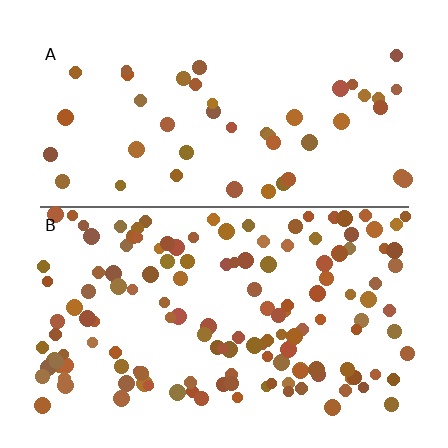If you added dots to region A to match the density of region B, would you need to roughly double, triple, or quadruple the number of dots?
Approximately triple.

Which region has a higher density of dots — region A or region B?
B (the bottom).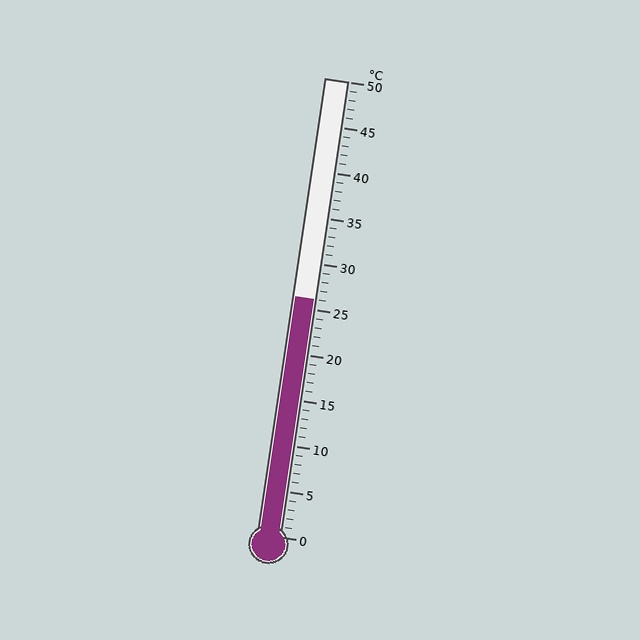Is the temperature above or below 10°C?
The temperature is above 10°C.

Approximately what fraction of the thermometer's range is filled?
The thermometer is filled to approximately 50% of its range.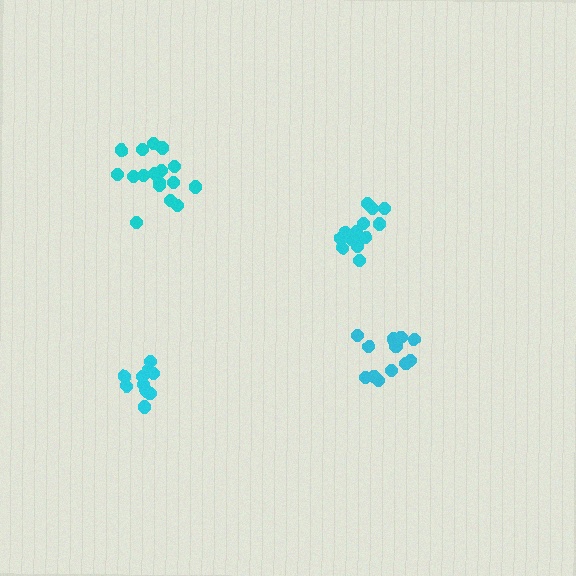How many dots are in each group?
Group 1: 14 dots, Group 2: 12 dots, Group 3: 17 dots, Group 4: 11 dots (54 total).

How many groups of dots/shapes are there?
There are 4 groups.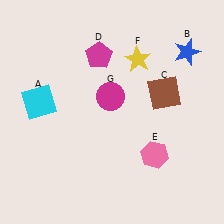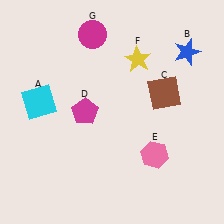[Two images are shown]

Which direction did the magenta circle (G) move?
The magenta circle (G) moved up.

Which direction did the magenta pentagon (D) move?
The magenta pentagon (D) moved down.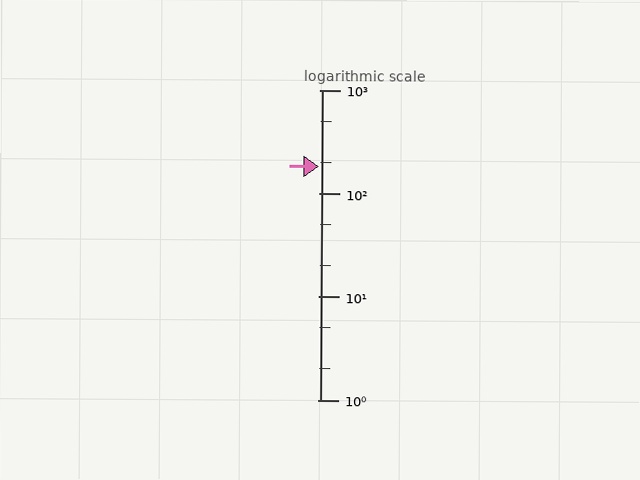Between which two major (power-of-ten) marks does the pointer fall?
The pointer is between 100 and 1000.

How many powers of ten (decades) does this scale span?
The scale spans 3 decades, from 1 to 1000.